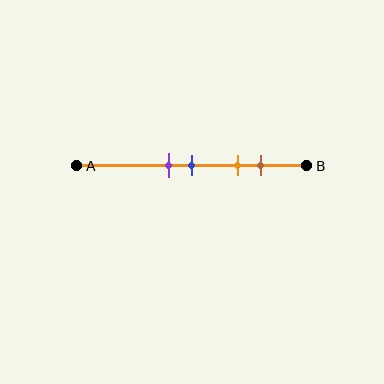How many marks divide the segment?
There are 4 marks dividing the segment.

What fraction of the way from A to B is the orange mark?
The orange mark is approximately 70% (0.7) of the way from A to B.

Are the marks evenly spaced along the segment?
No, the marks are not evenly spaced.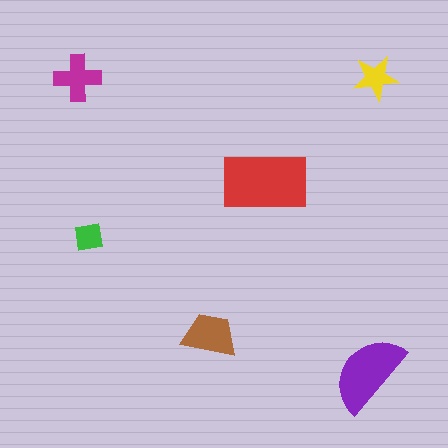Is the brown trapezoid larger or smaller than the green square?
Larger.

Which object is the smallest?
The green square.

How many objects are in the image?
There are 6 objects in the image.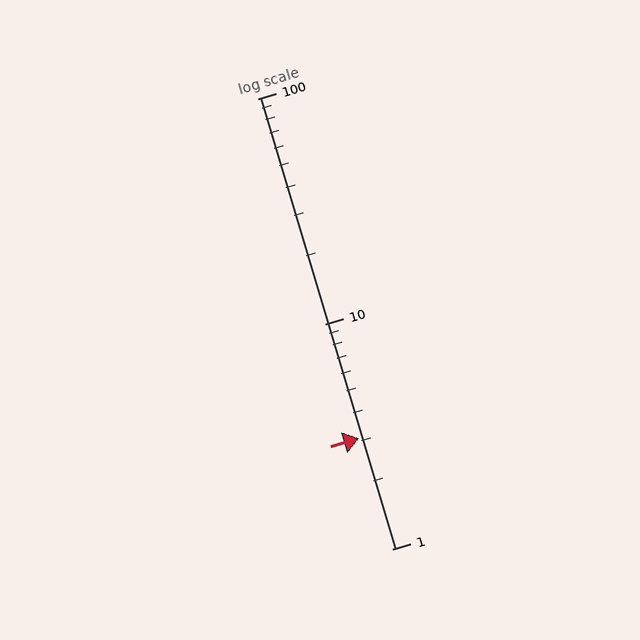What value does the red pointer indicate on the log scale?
The pointer indicates approximately 3.1.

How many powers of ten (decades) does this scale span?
The scale spans 2 decades, from 1 to 100.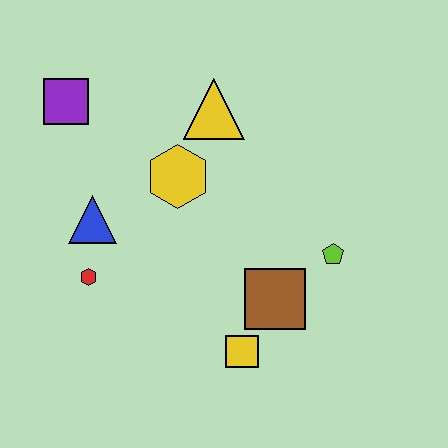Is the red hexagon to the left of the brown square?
Yes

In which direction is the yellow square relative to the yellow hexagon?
The yellow square is below the yellow hexagon.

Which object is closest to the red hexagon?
The blue triangle is closest to the red hexagon.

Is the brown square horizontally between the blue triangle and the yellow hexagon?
No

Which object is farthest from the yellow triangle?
The yellow square is farthest from the yellow triangle.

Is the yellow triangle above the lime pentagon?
Yes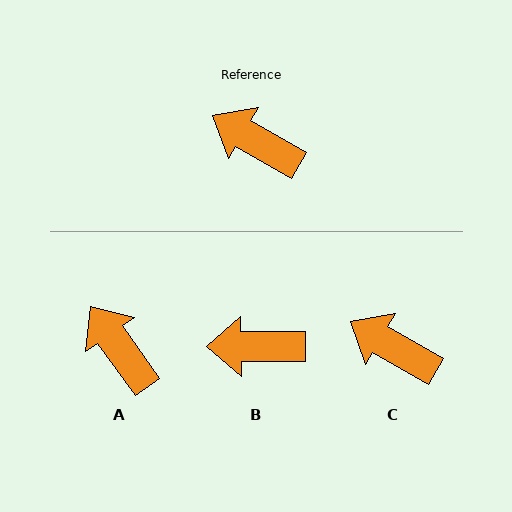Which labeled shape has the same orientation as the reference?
C.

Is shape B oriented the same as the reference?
No, it is off by about 30 degrees.